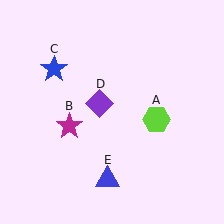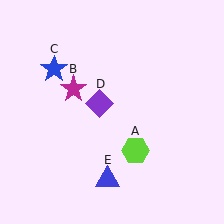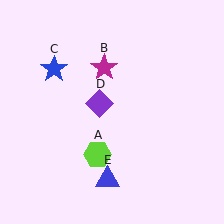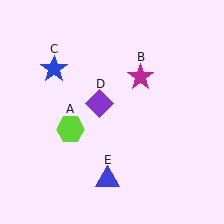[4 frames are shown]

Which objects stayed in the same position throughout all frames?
Blue star (object C) and purple diamond (object D) and blue triangle (object E) remained stationary.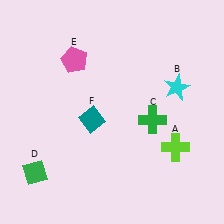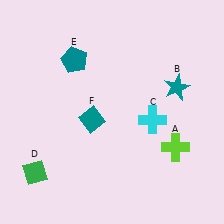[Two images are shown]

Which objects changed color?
B changed from cyan to teal. C changed from green to cyan. E changed from pink to teal.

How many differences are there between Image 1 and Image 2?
There are 3 differences between the two images.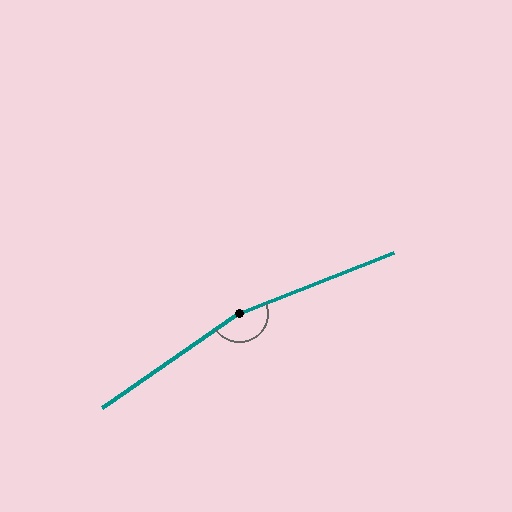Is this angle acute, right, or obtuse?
It is obtuse.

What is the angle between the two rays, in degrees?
Approximately 167 degrees.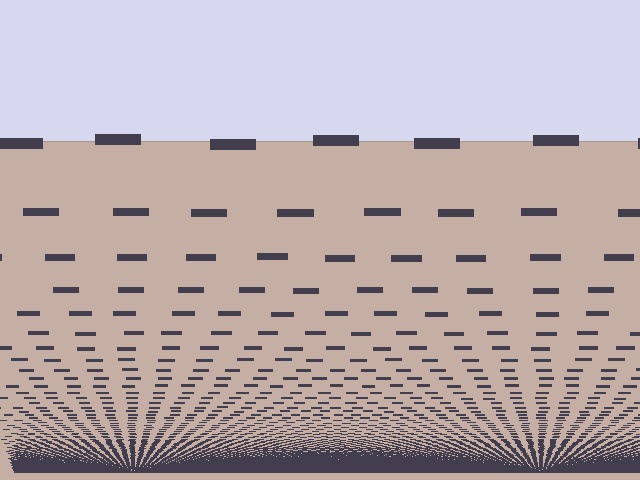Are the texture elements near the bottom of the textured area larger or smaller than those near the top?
Smaller. The gradient is inverted — elements near the bottom are smaller and denser.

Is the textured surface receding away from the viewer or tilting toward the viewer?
The surface appears to tilt toward the viewer. Texture elements get larger and sparser toward the top.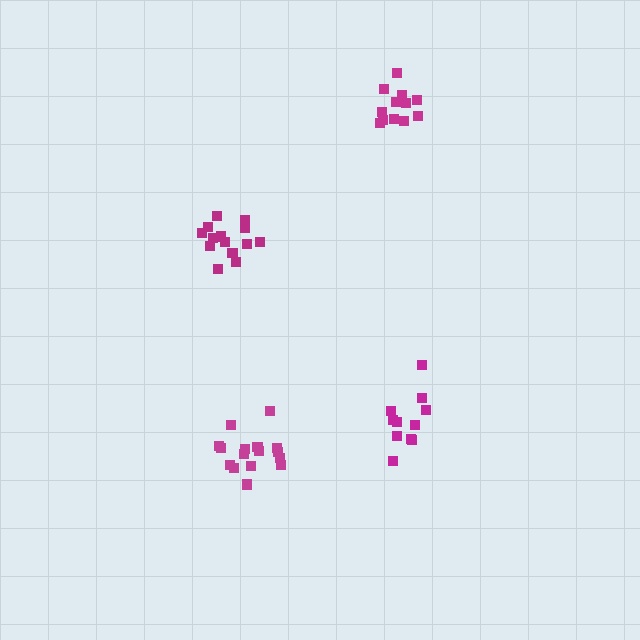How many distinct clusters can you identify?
There are 4 distinct clusters.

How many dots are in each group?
Group 1: 14 dots, Group 2: 11 dots, Group 3: 12 dots, Group 4: 16 dots (53 total).